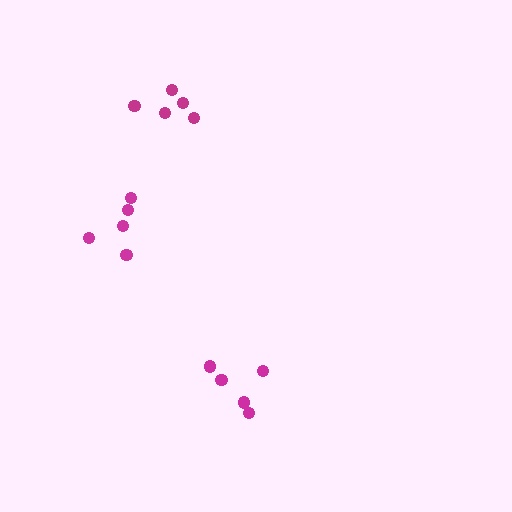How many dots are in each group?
Group 1: 5 dots, Group 2: 5 dots, Group 3: 5 dots (15 total).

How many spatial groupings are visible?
There are 3 spatial groupings.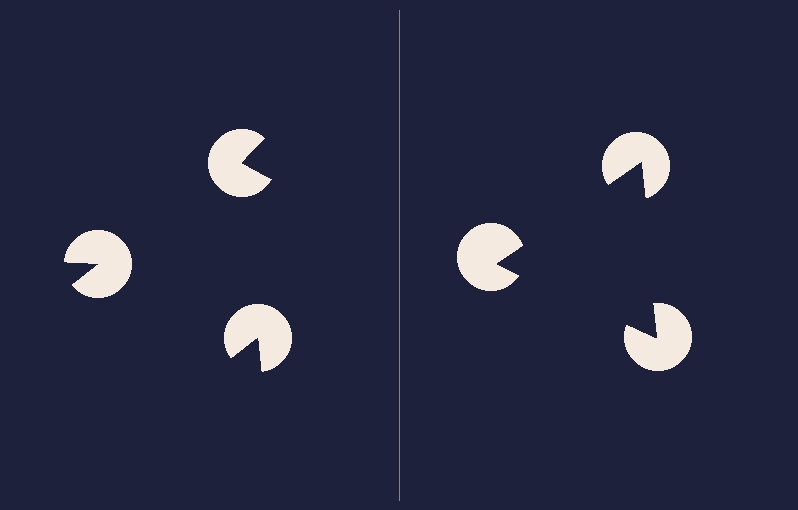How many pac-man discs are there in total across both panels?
6 — 3 on each side.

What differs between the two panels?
The pac-man discs are positioned identically on both sides; only the wedge orientations differ. On the right they align to a triangle; on the left they are misaligned.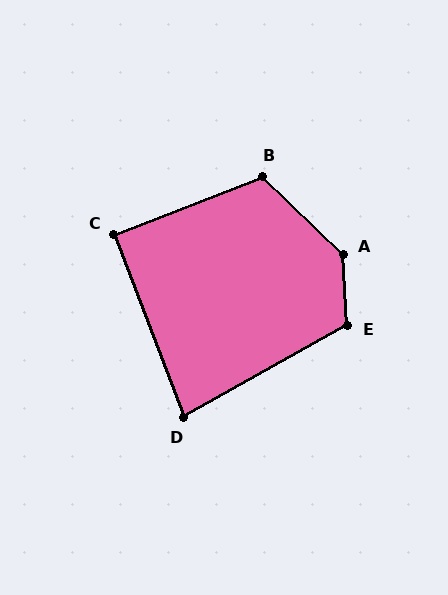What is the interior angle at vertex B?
Approximately 115 degrees (obtuse).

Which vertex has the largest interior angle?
A, at approximately 137 degrees.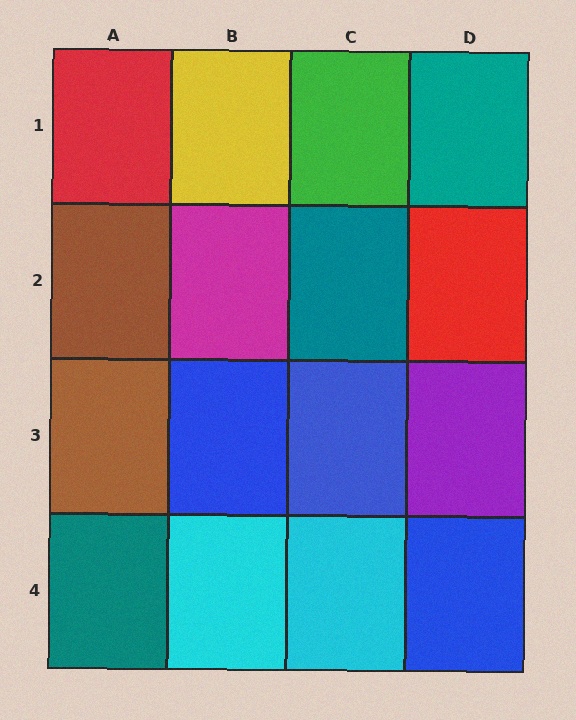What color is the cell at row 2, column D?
Red.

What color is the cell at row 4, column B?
Cyan.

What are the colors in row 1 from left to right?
Red, yellow, green, teal.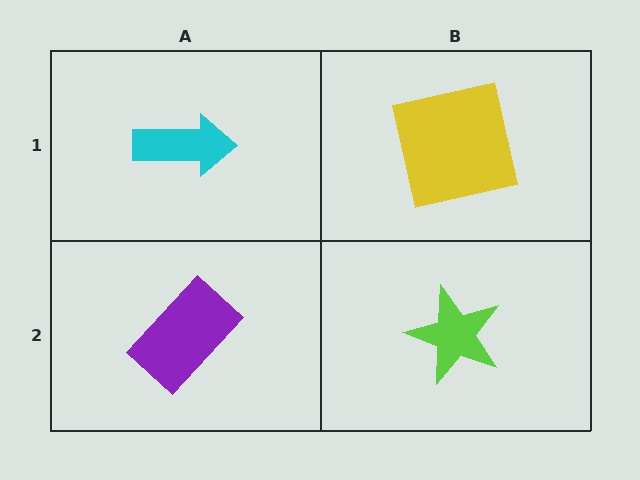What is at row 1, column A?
A cyan arrow.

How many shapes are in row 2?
2 shapes.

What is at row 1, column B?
A yellow square.